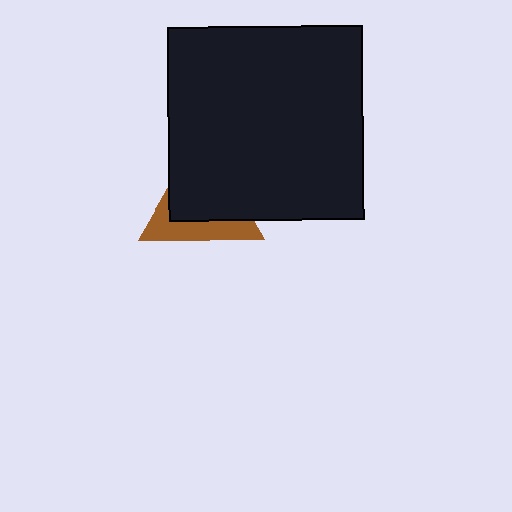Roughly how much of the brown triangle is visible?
A small part of it is visible (roughly 36%).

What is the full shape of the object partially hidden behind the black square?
The partially hidden object is a brown triangle.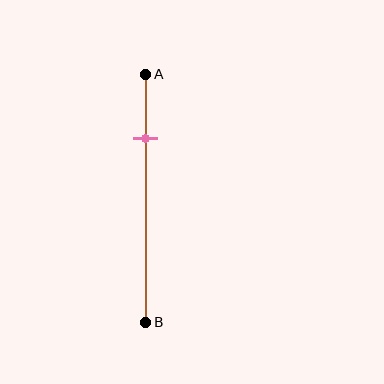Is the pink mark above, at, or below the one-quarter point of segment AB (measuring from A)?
The pink mark is approximately at the one-quarter point of segment AB.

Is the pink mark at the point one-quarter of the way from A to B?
Yes, the mark is approximately at the one-quarter point.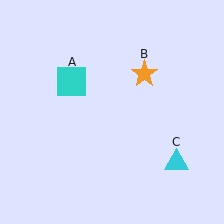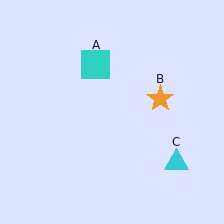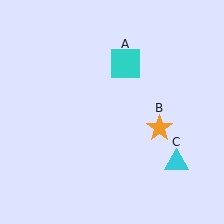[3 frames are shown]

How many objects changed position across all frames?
2 objects changed position: cyan square (object A), orange star (object B).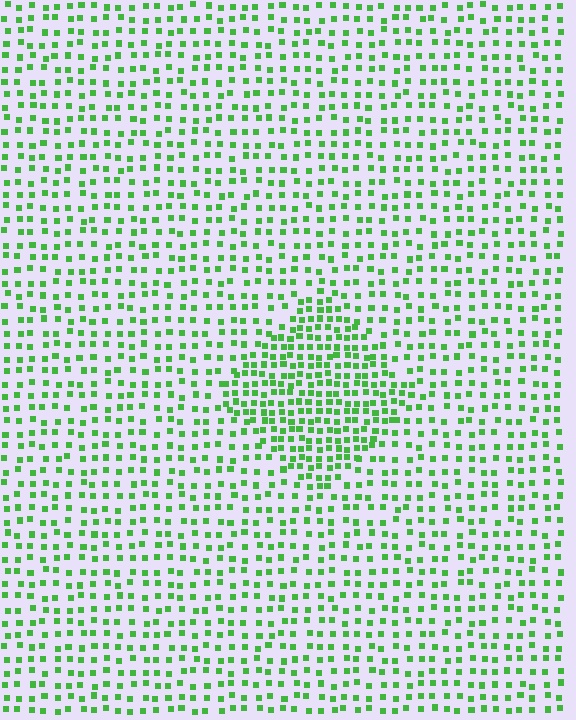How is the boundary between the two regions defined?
The boundary is defined by a change in element density (approximately 1.8x ratio). All elements are the same color, size, and shape.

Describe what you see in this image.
The image contains small green elements arranged at two different densities. A diamond-shaped region is visible where the elements are more densely packed than the surrounding area.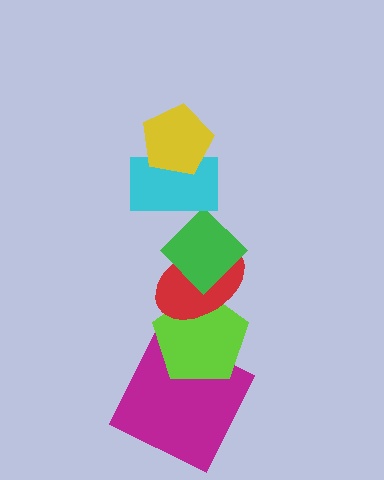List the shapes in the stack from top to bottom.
From top to bottom: the yellow pentagon, the cyan rectangle, the green diamond, the red ellipse, the lime pentagon, the magenta square.